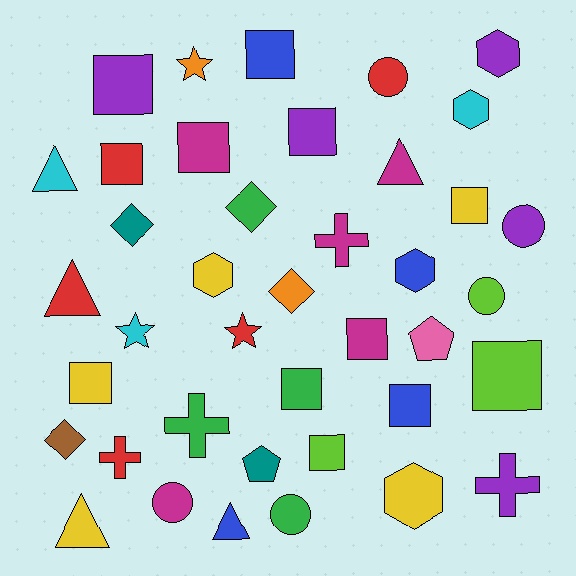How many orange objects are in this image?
There are 2 orange objects.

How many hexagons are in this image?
There are 5 hexagons.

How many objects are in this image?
There are 40 objects.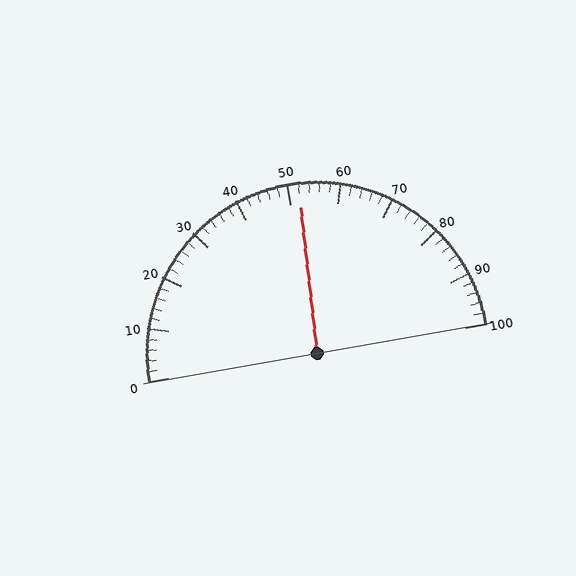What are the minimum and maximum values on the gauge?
The gauge ranges from 0 to 100.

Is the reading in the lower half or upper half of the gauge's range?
The reading is in the upper half of the range (0 to 100).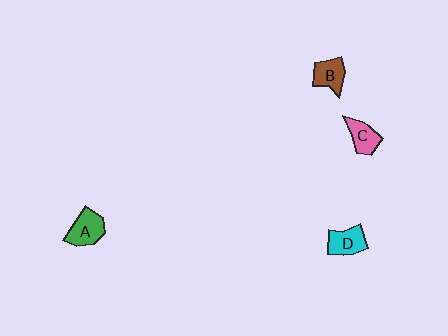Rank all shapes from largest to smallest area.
From largest to smallest: A (green), D (cyan), B (brown), C (pink).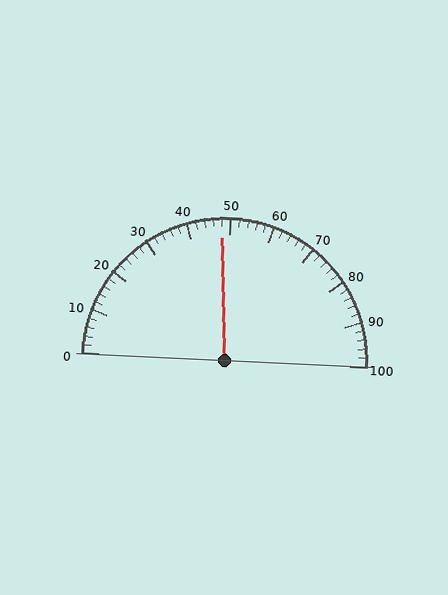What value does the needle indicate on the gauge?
The needle indicates approximately 48.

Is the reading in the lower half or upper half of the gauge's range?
The reading is in the lower half of the range (0 to 100).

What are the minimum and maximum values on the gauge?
The gauge ranges from 0 to 100.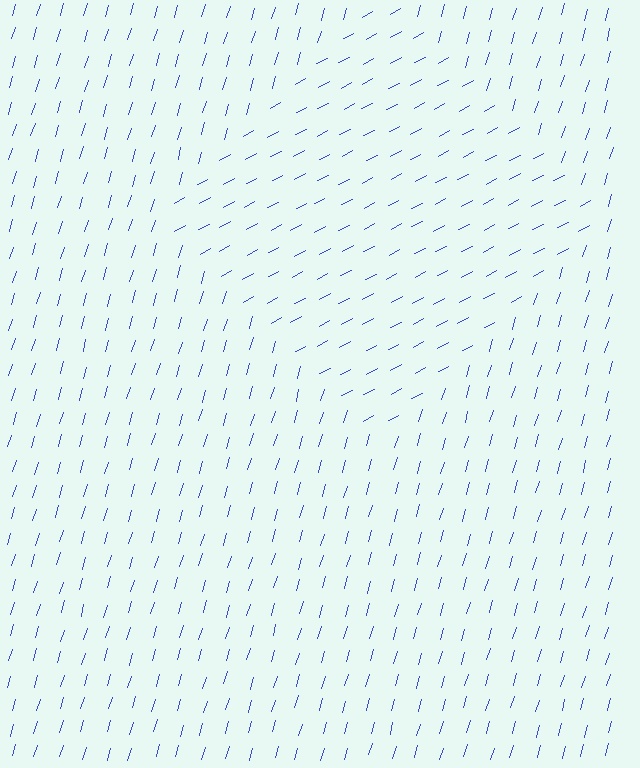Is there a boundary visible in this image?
Yes, there is a texture boundary formed by a change in line orientation.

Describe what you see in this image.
The image is filled with small blue line segments. A diamond region in the image has lines oriented differently from the surrounding lines, creating a visible texture boundary.